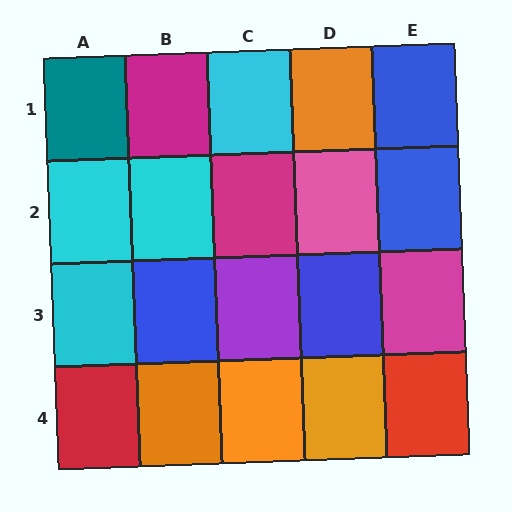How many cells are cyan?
4 cells are cyan.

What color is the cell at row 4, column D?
Orange.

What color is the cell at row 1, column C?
Cyan.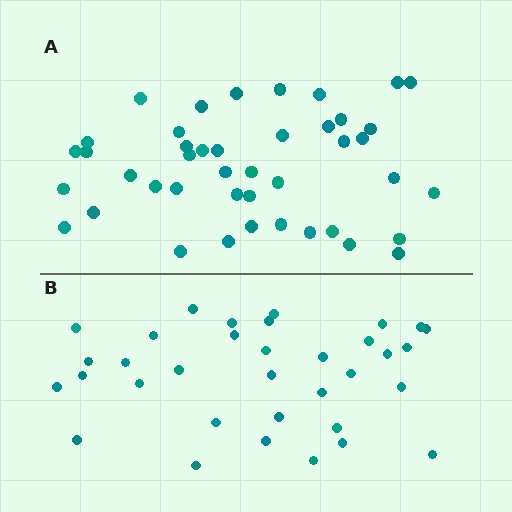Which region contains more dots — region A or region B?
Region A (the top region) has more dots.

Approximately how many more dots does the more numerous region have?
Region A has roughly 8 or so more dots than region B.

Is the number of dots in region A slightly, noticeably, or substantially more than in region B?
Region A has noticeably more, but not dramatically so. The ratio is roughly 1.3 to 1.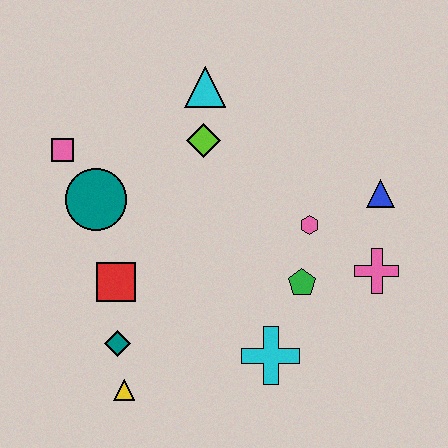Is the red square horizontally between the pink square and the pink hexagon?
Yes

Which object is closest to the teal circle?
The pink square is closest to the teal circle.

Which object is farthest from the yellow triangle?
The blue triangle is farthest from the yellow triangle.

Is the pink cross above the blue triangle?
No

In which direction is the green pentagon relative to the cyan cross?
The green pentagon is above the cyan cross.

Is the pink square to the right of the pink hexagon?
No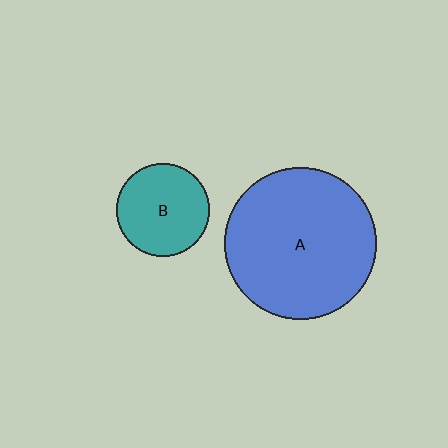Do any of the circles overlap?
No, none of the circles overlap.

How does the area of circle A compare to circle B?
Approximately 2.7 times.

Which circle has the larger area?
Circle A (blue).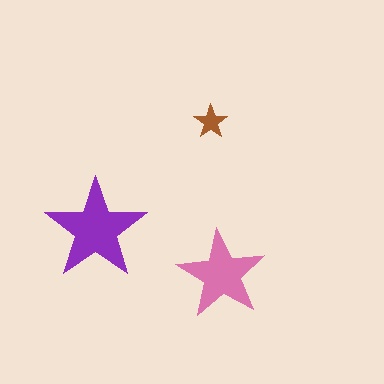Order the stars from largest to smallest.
the purple one, the pink one, the brown one.